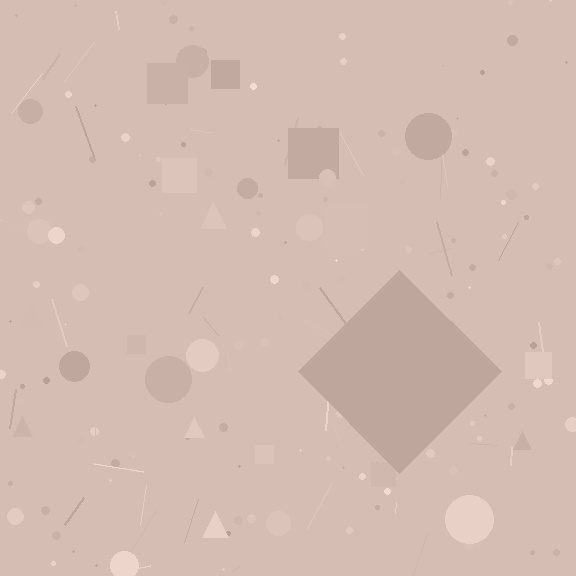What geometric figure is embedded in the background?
A diamond is embedded in the background.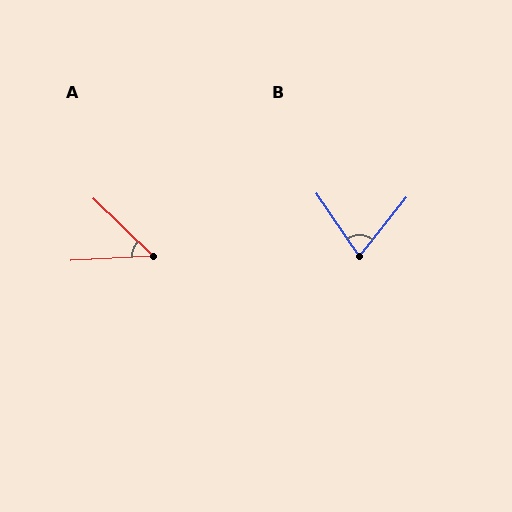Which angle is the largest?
B, at approximately 73 degrees.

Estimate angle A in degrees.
Approximately 48 degrees.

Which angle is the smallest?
A, at approximately 48 degrees.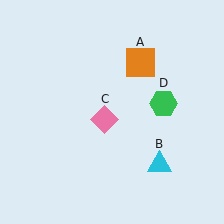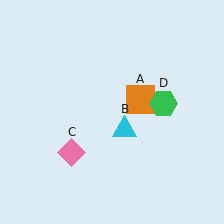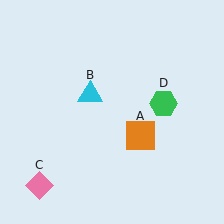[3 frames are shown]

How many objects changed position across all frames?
3 objects changed position: orange square (object A), cyan triangle (object B), pink diamond (object C).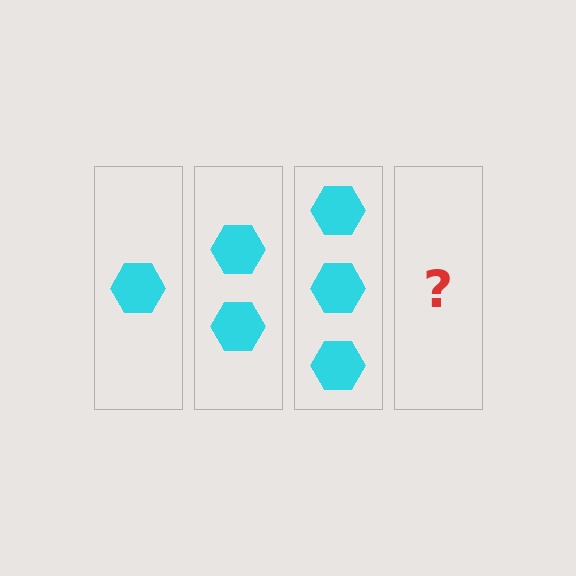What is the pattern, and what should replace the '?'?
The pattern is that each step adds one more hexagon. The '?' should be 4 hexagons.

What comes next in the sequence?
The next element should be 4 hexagons.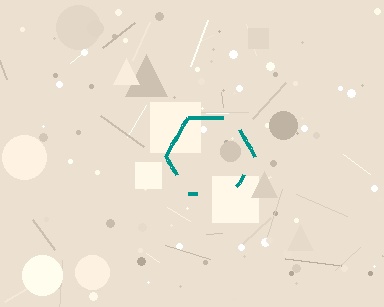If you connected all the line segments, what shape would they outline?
They would outline a hexagon.